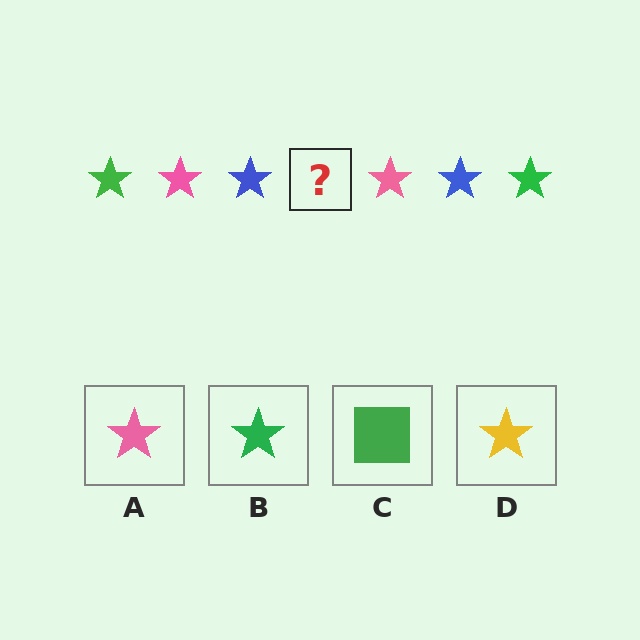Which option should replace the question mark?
Option B.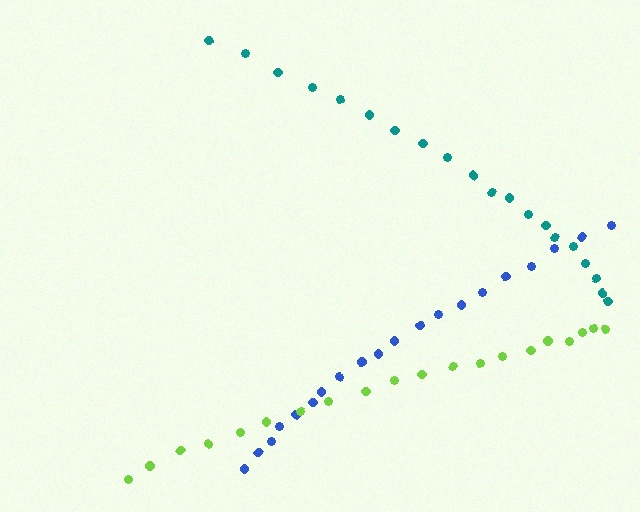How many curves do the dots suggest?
There are 3 distinct paths.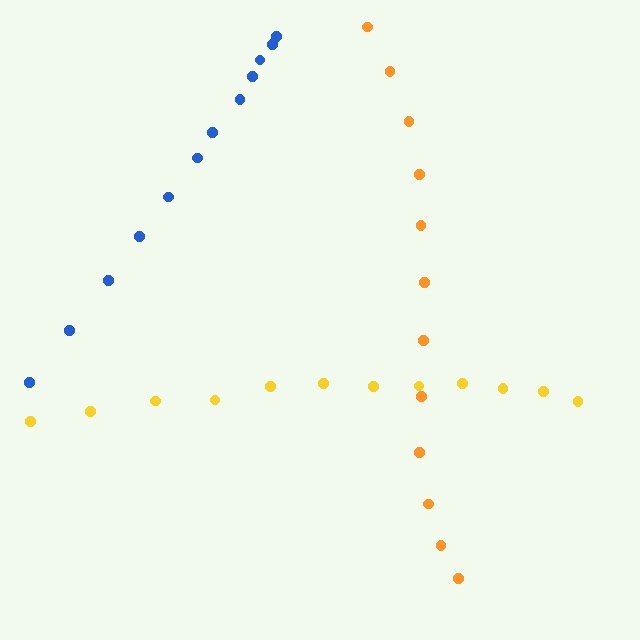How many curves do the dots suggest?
There are 3 distinct paths.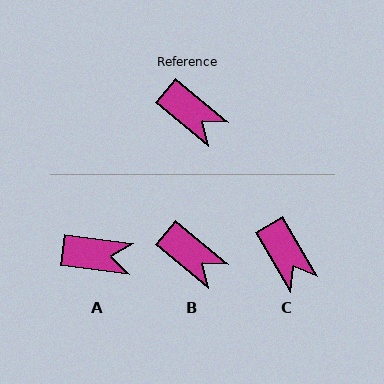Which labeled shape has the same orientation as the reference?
B.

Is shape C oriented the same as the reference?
No, it is off by about 20 degrees.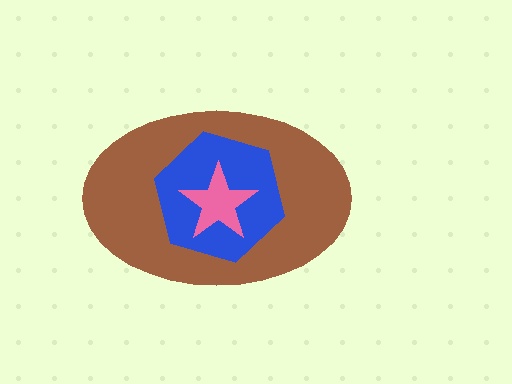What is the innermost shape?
The pink star.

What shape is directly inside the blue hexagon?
The pink star.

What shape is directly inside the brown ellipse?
The blue hexagon.